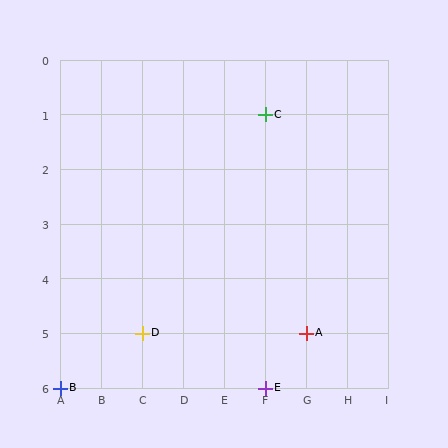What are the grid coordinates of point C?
Point C is at grid coordinates (F, 1).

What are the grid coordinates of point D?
Point D is at grid coordinates (C, 5).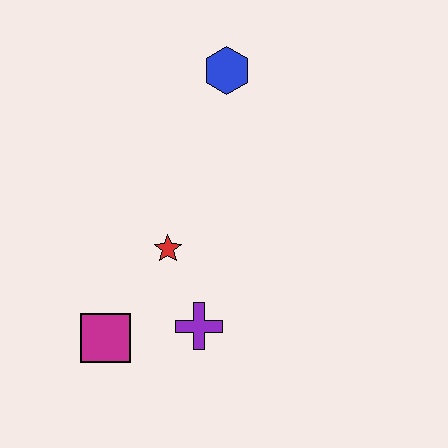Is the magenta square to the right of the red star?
No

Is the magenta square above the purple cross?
No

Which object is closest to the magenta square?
The purple cross is closest to the magenta square.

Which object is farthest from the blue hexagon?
The magenta square is farthest from the blue hexagon.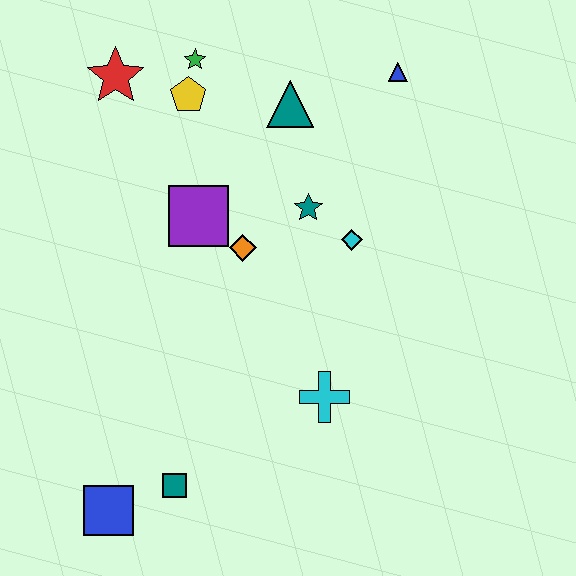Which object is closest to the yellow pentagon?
The green star is closest to the yellow pentagon.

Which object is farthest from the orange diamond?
The blue square is farthest from the orange diamond.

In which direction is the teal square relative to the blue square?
The teal square is to the right of the blue square.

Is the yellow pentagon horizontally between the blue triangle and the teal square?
Yes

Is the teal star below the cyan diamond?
No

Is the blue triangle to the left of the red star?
No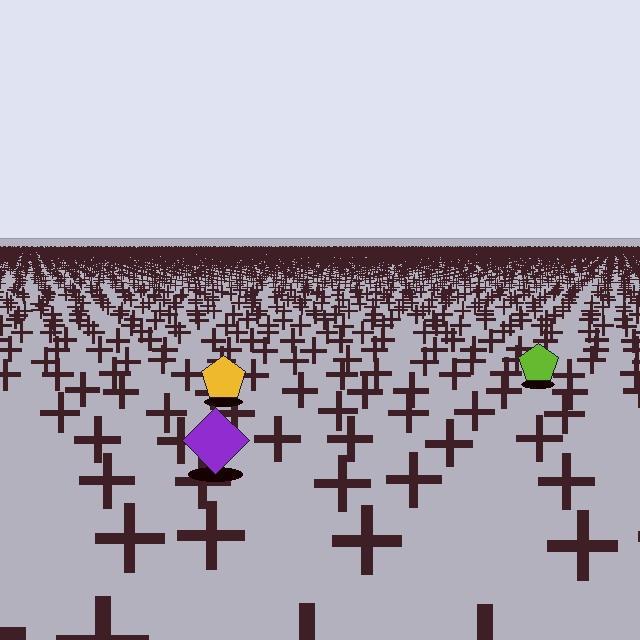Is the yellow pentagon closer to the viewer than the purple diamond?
No. The purple diamond is closer — you can tell from the texture gradient: the ground texture is coarser near it.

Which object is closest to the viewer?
The purple diamond is closest. The texture marks near it are larger and more spread out.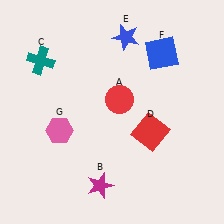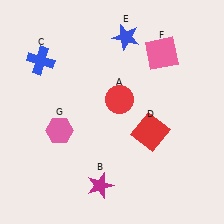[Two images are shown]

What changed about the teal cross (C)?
In Image 1, C is teal. In Image 2, it changed to blue.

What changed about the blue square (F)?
In Image 1, F is blue. In Image 2, it changed to pink.